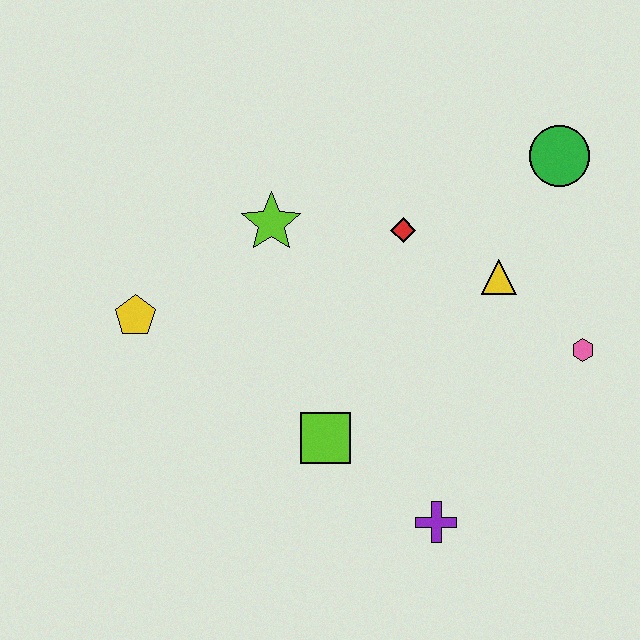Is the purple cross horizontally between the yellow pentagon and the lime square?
No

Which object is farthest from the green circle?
The yellow pentagon is farthest from the green circle.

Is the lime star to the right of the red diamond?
No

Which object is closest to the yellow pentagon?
The lime star is closest to the yellow pentagon.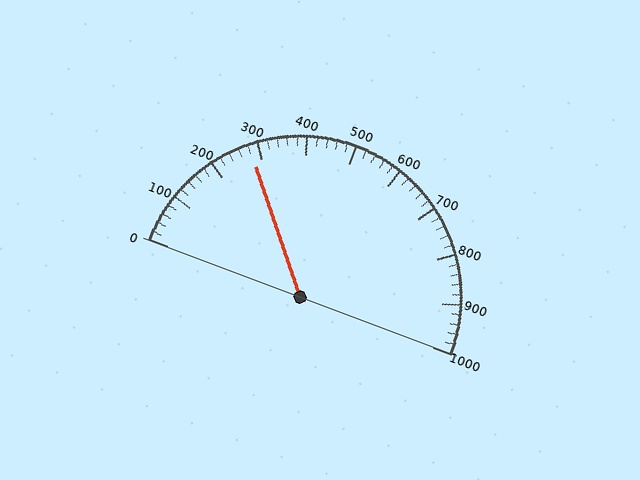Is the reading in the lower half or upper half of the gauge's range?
The reading is in the lower half of the range (0 to 1000).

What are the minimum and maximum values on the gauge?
The gauge ranges from 0 to 1000.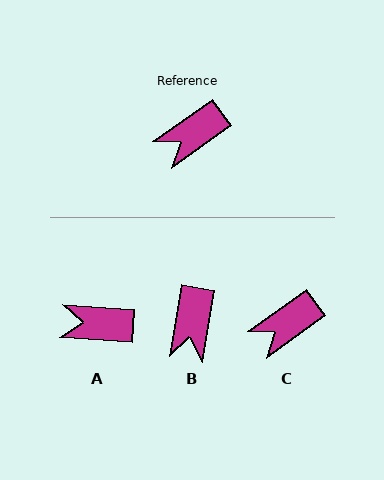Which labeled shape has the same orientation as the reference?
C.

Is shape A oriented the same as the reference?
No, it is off by about 40 degrees.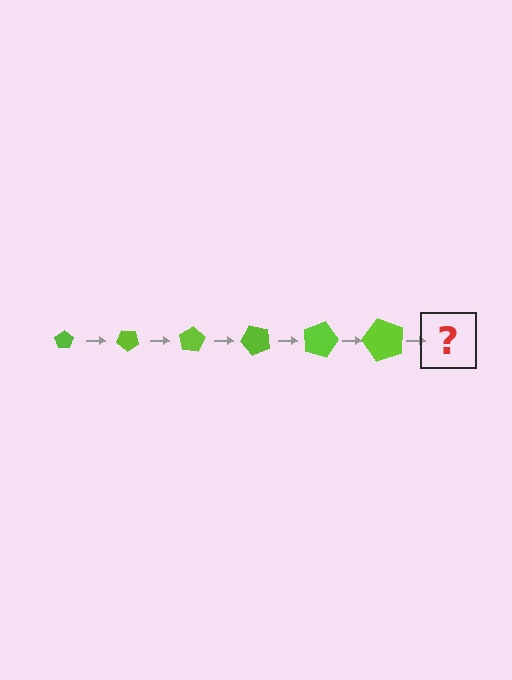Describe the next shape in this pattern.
It should be a pentagon, larger than the previous one and rotated 240 degrees from the start.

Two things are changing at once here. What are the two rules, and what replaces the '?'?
The two rules are that the pentagon grows larger each step and it rotates 40 degrees each step. The '?' should be a pentagon, larger than the previous one and rotated 240 degrees from the start.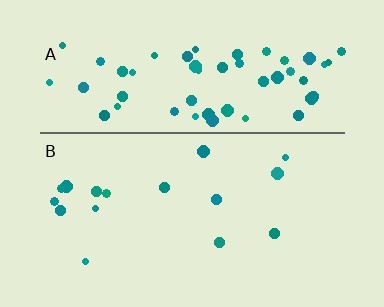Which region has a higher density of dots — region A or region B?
A (the top).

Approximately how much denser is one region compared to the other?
Approximately 3.7× — region A over region B.